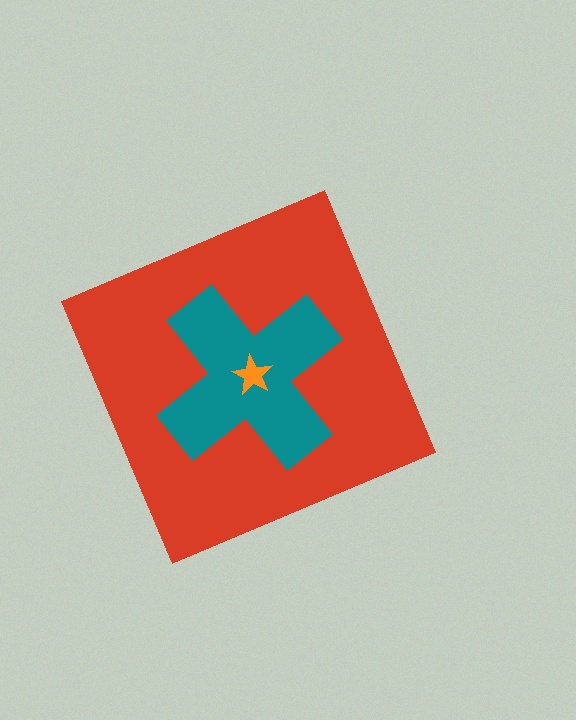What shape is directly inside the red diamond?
The teal cross.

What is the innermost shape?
The orange star.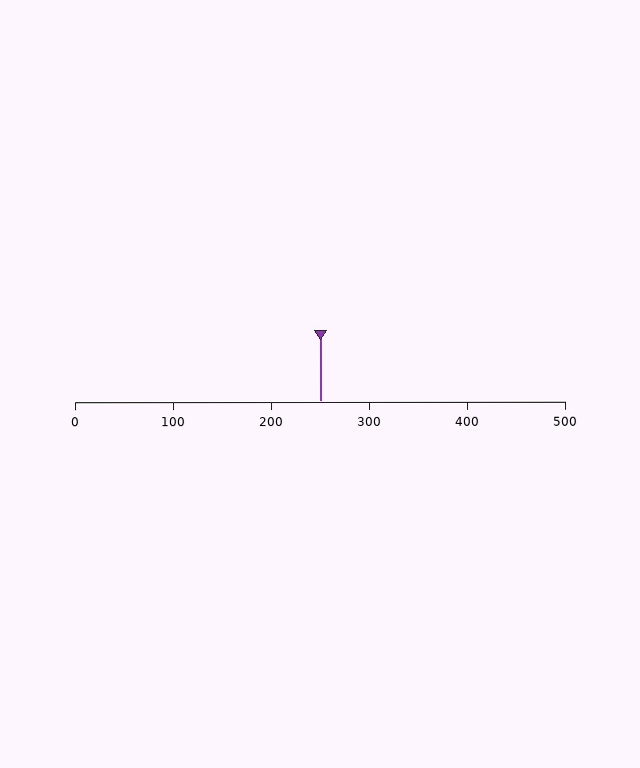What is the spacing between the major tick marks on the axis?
The major ticks are spaced 100 apart.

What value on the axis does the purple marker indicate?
The marker indicates approximately 250.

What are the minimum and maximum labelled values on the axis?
The axis runs from 0 to 500.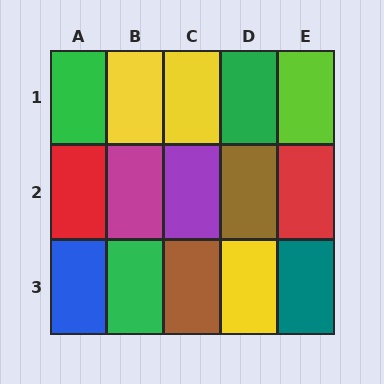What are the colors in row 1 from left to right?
Green, yellow, yellow, green, lime.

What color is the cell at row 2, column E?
Red.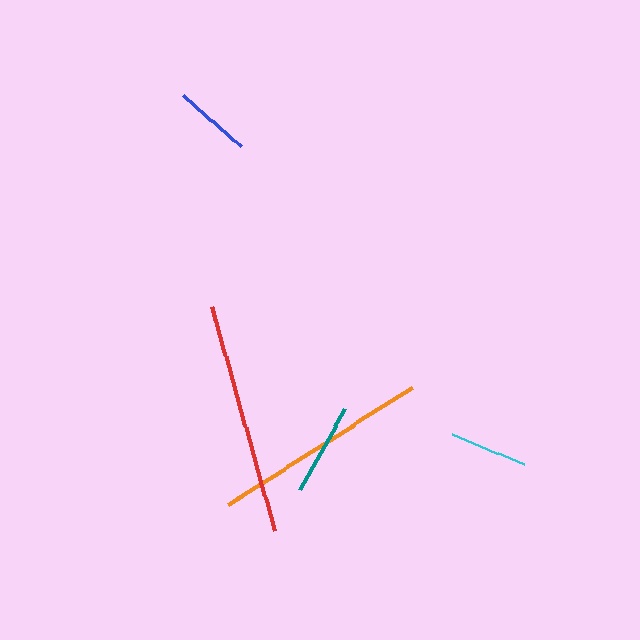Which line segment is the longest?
The red line is the longest at approximately 233 pixels.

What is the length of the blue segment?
The blue segment is approximately 78 pixels long.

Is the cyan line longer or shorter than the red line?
The red line is longer than the cyan line.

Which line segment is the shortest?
The blue line is the shortest at approximately 78 pixels.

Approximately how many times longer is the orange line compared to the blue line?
The orange line is approximately 2.8 times the length of the blue line.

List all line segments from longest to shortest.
From longest to shortest: red, orange, teal, cyan, blue.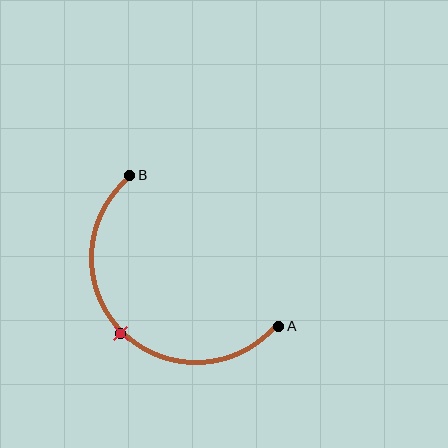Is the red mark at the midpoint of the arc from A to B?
Yes. The red mark lies on the arc at equal arc-length from both A and B — it is the arc midpoint.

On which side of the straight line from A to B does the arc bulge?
The arc bulges below and to the left of the straight line connecting A and B.